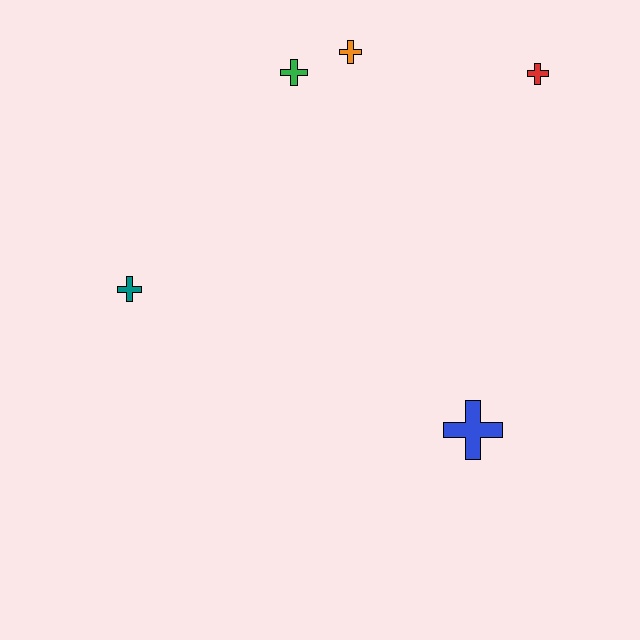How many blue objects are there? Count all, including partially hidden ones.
There is 1 blue object.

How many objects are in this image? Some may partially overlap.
There are 5 objects.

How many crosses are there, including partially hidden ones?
There are 5 crosses.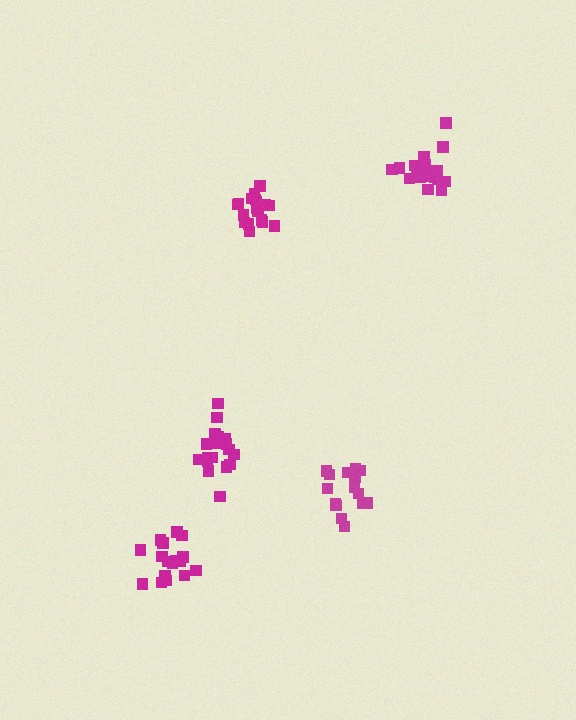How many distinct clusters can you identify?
There are 5 distinct clusters.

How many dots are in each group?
Group 1: 20 dots, Group 2: 19 dots, Group 3: 19 dots, Group 4: 17 dots, Group 5: 15 dots (90 total).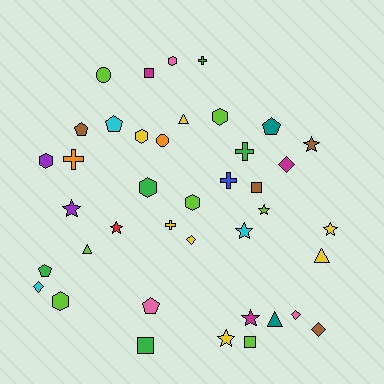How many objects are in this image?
There are 40 objects.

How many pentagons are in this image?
There are 5 pentagons.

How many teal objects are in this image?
There are 2 teal objects.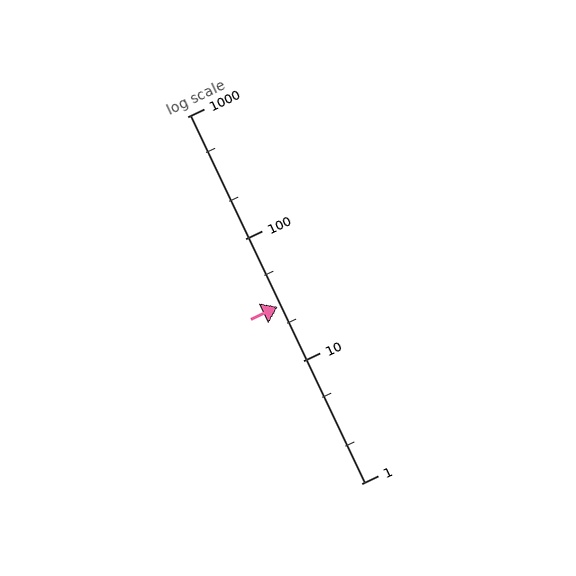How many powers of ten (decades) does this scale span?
The scale spans 3 decades, from 1 to 1000.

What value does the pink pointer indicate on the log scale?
The pointer indicates approximately 28.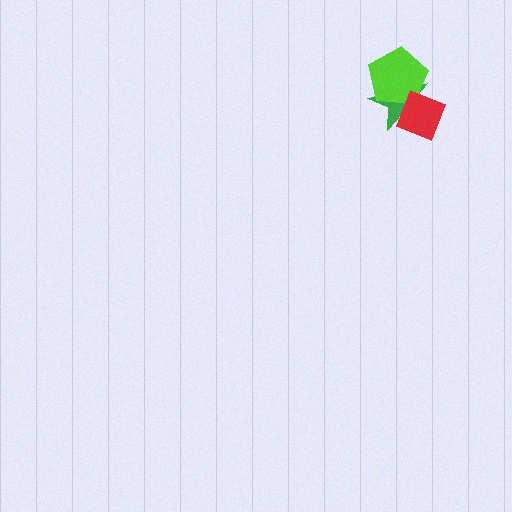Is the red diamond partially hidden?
No, no other shape covers it.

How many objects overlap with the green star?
2 objects overlap with the green star.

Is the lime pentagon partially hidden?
Yes, it is partially covered by another shape.